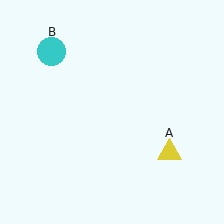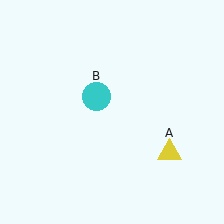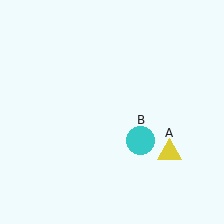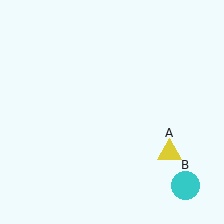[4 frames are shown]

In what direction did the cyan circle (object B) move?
The cyan circle (object B) moved down and to the right.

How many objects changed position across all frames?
1 object changed position: cyan circle (object B).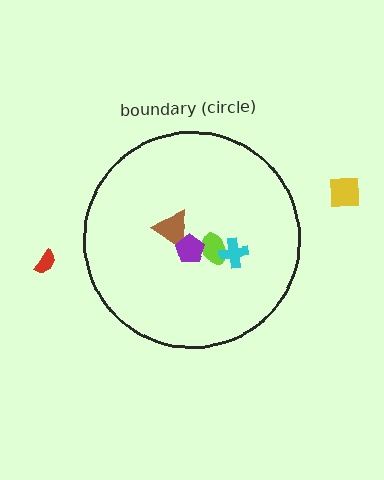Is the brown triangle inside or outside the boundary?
Inside.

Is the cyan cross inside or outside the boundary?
Inside.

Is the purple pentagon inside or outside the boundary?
Inside.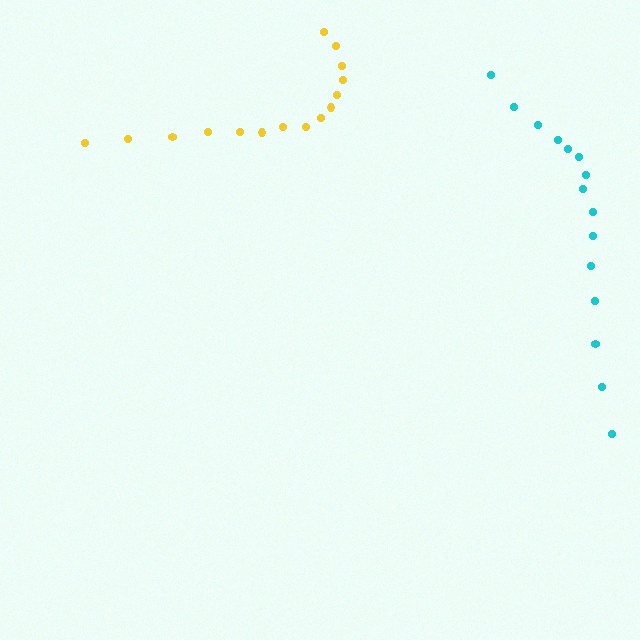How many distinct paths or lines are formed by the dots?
There are 2 distinct paths.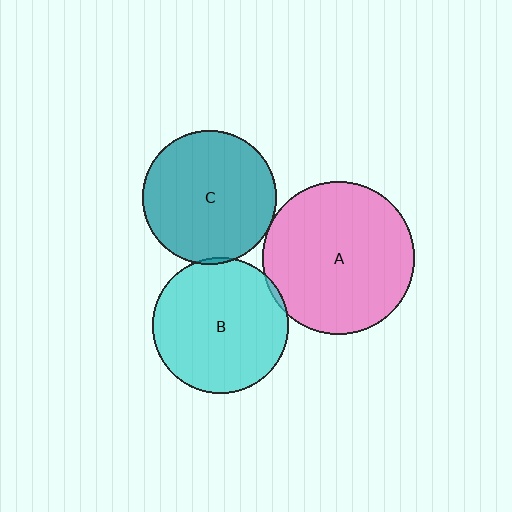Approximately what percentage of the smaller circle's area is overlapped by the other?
Approximately 5%.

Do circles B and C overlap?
Yes.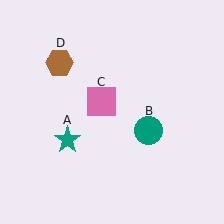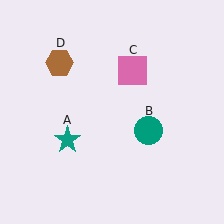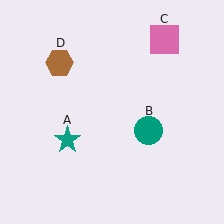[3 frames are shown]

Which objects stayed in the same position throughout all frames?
Teal star (object A) and teal circle (object B) and brown hexagon (object D) remained stationary.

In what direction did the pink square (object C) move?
The pink square (object C) moved up and to the right.